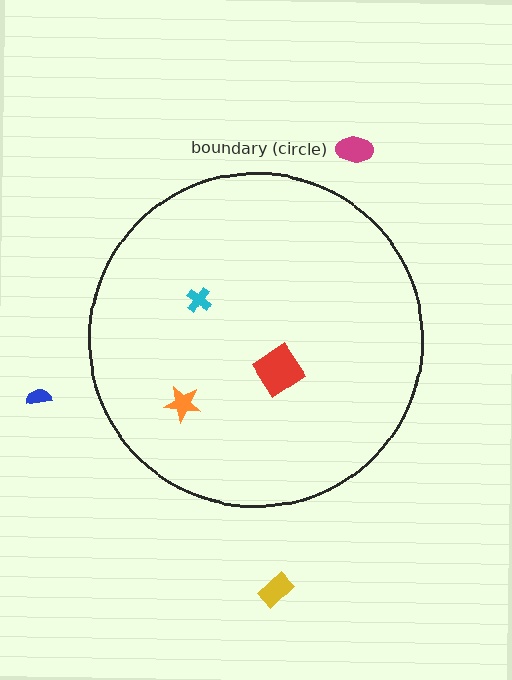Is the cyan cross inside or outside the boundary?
Inside.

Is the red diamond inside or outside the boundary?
Inside.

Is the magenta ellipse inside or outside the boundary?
Outside.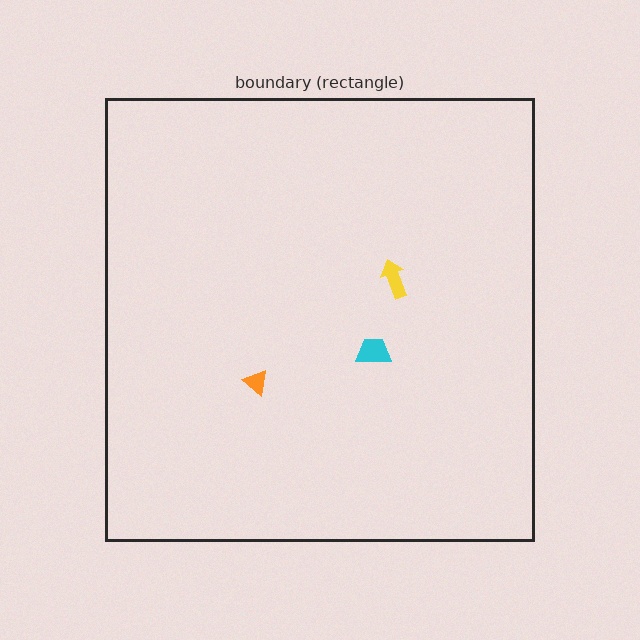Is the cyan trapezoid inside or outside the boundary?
Inside.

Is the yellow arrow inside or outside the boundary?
Inside.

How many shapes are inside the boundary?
3 inside, 0 outside.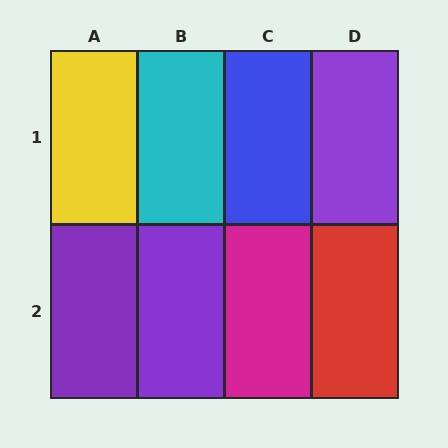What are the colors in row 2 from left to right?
Purple, purple, magenta, red.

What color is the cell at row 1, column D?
Purple.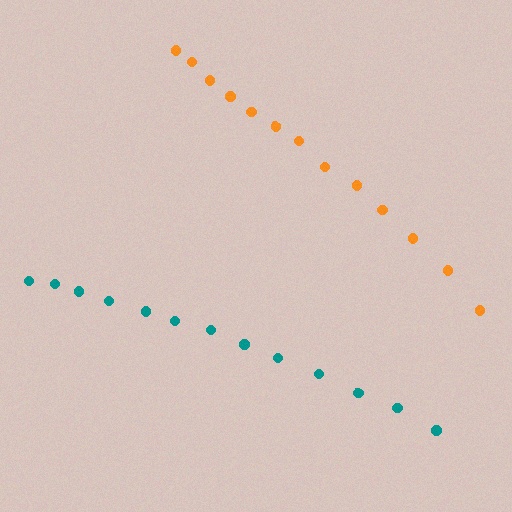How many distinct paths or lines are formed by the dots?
There are 2 distinct paths.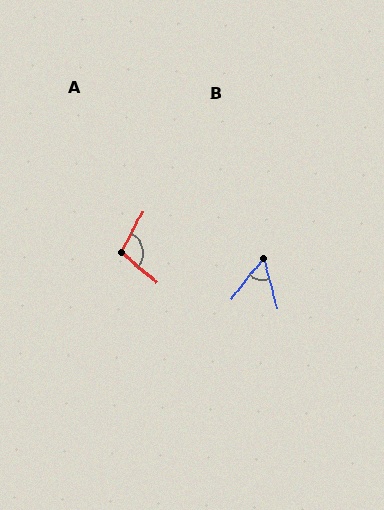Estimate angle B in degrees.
Approximately 54 degrees.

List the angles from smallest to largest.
B (54°), A (102°).